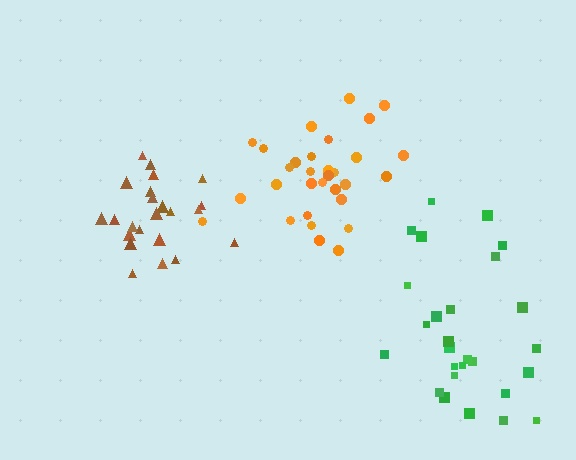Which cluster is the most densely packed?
Brown.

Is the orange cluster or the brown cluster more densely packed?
Brown.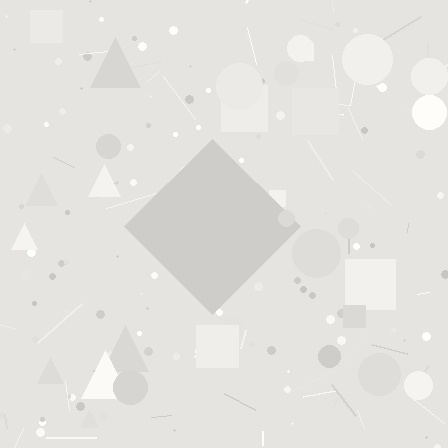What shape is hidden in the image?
A diamond is hidden in the image.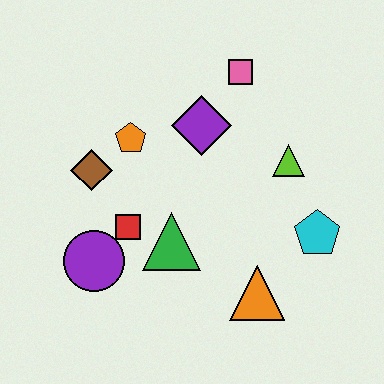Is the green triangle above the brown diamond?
No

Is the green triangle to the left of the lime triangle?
Yes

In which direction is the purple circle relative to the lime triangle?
The purple circle is to the left of the lime triangle.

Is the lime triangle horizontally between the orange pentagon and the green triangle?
No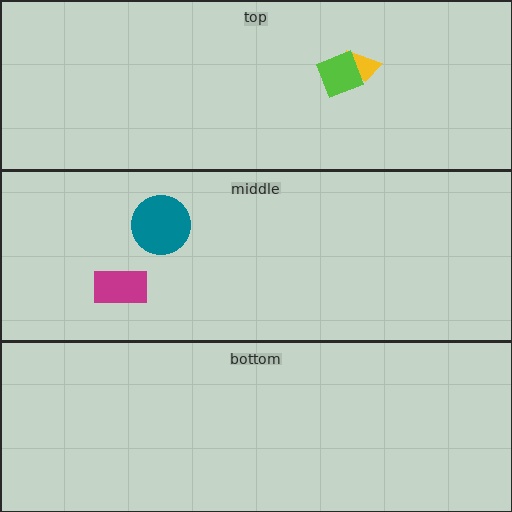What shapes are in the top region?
The yellow trapezoid, the lime diamond.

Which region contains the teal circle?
The middle region.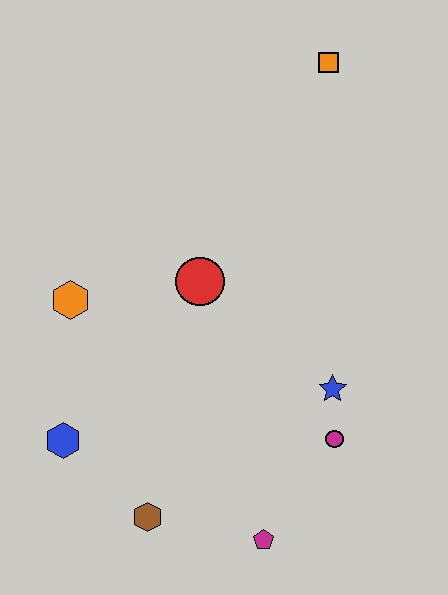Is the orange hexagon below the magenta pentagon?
No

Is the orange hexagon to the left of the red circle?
Yes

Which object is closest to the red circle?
The orange hexagon is closest to the red circle.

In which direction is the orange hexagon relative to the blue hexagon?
The orange hexagon is above the blue hexagon.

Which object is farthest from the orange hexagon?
The orange square is farthest from the orange hexagon.